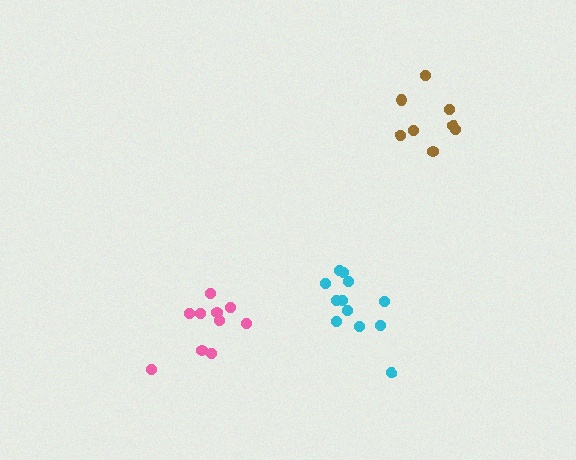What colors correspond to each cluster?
The clusters are colored: pink, brown, cyan.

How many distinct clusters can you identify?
There are 3 distinct clusters.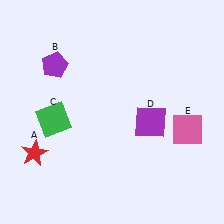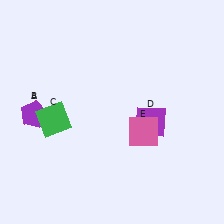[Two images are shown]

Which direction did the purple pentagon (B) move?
The purple pentagon (B) moved down.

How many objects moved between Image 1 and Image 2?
3 objects moved between the two images.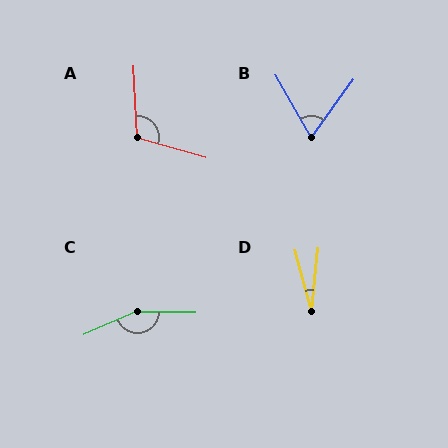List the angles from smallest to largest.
D (21°), B (65°), A (109°), C (155°).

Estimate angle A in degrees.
Approximately 109 degrees.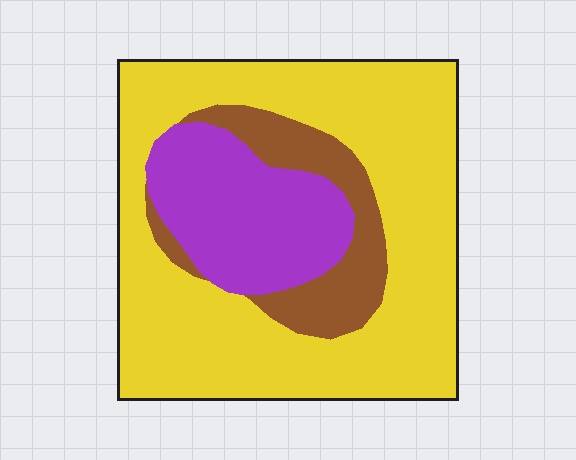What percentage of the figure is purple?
Purple takes up less than a quarter of the figure.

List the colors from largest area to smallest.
From largest to smallest: yellow, purple, brown.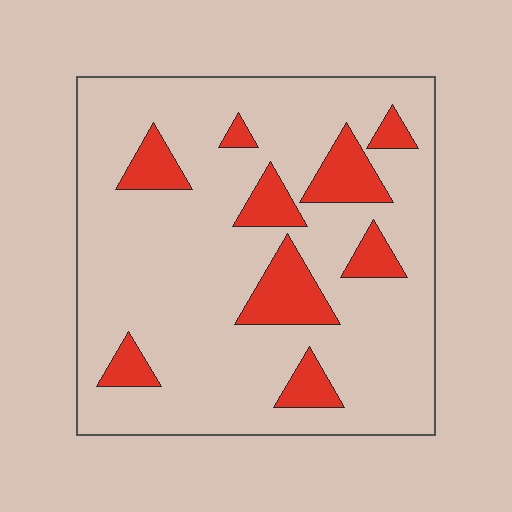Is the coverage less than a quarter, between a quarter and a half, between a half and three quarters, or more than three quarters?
Less than a quarter.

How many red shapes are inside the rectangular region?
9.